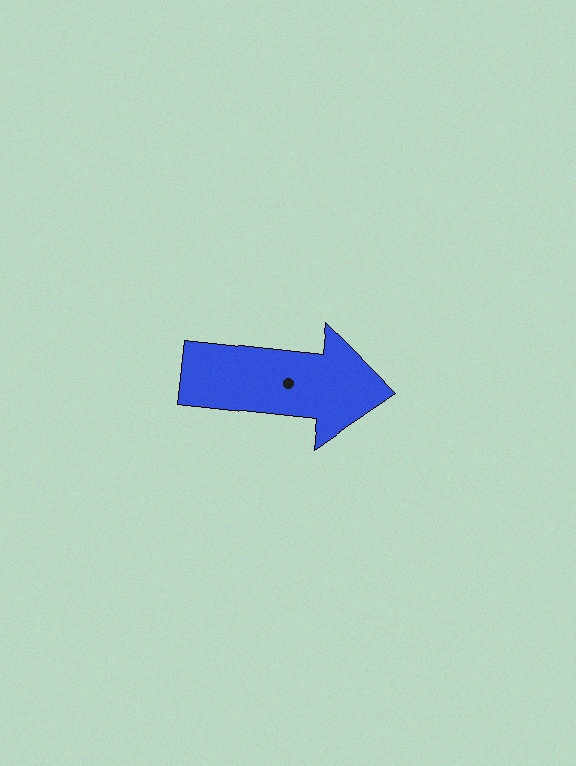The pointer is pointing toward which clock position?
Roughly 3 o'clock.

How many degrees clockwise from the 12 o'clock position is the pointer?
Approximately 96 degrees.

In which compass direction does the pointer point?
East.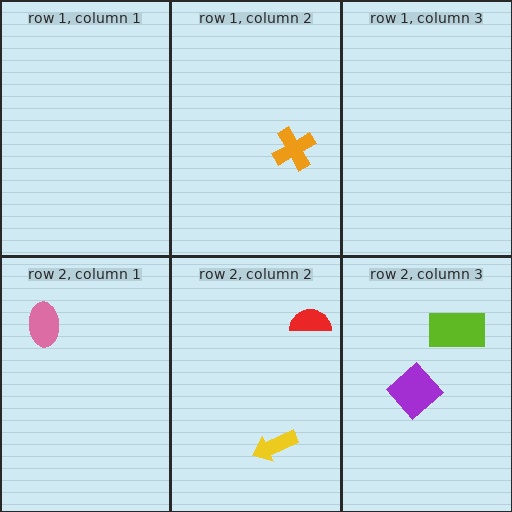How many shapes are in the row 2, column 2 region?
2.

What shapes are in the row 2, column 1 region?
The pink ellipse.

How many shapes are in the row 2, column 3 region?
2.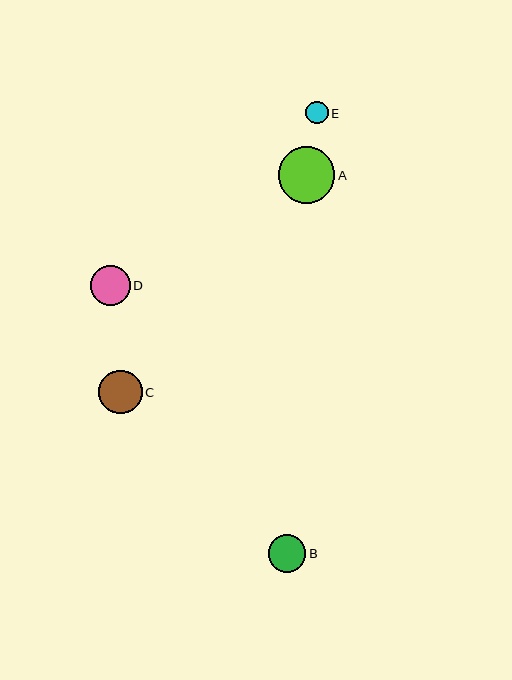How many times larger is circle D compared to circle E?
Circle D is approximately 1.8 times the size of circle E.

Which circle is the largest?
Circle A is the largest with a size of approximately 57 pixels.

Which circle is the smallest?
Circle E is the smallest with a size of approximately 22 pixels.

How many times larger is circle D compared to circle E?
Circle D is approximately 1.8 times the size of circle E.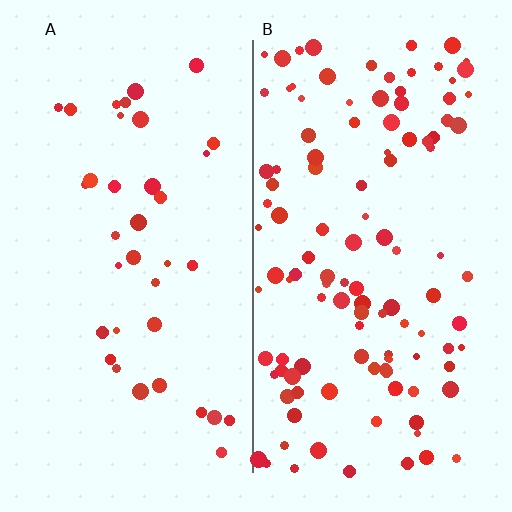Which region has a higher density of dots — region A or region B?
B (the right).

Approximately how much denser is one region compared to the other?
Approximately 3.2× — region B over region A.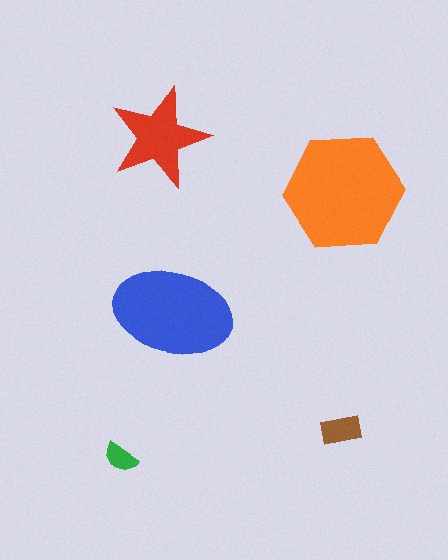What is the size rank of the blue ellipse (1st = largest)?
2nd.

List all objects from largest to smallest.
The orange hexagon, the blue ellipse, the red star, the brown rectangle, the green semicircle.